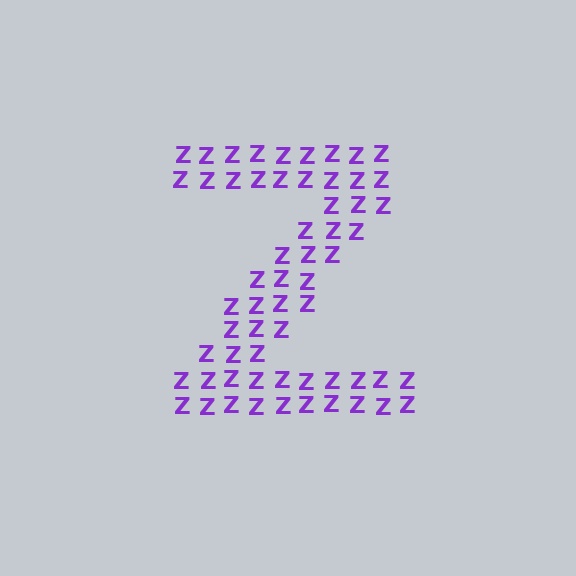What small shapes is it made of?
It is made of small letter Z's.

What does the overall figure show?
The overall figure shows the letter Z.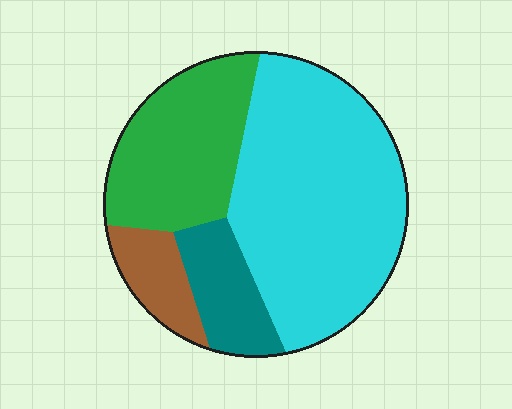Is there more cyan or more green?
Cyan.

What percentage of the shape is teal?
Teal covers roughly 10% of the shape.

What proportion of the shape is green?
Green covers around 25% of the shape.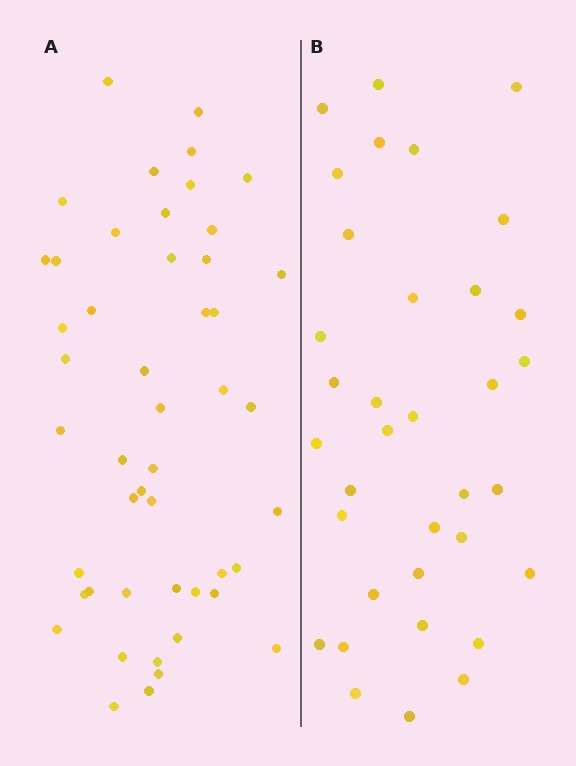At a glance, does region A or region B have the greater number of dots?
Region A (the left region) has more dots.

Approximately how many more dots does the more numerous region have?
Region A has approximately 15 more dots than region B.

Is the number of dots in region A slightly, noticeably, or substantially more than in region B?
Region A has noticeably more, but not dramatically so. The ratio is roughly 1.4 to 1.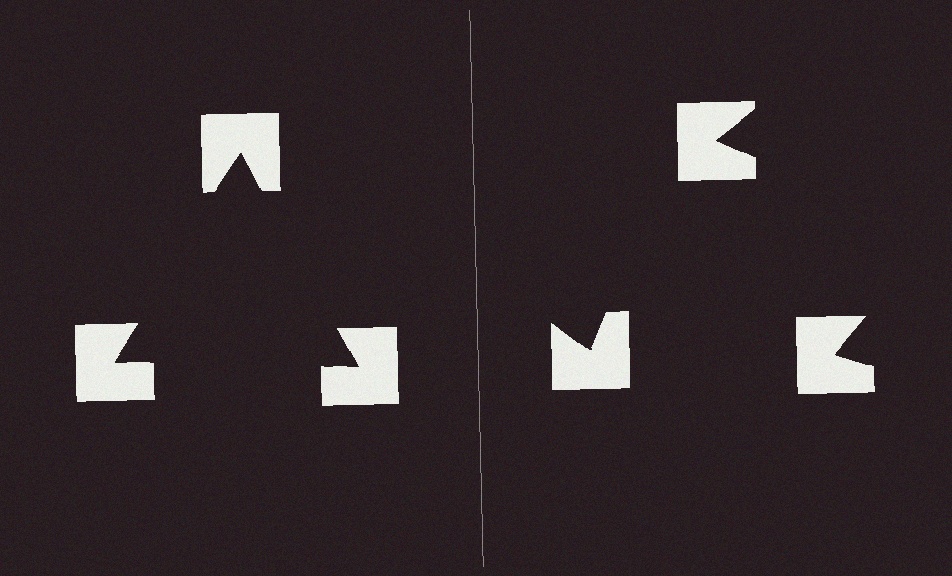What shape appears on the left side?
An illusory triangle.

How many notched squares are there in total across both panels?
6 — 3 on each side.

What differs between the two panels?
The notched squares are positioned identically on both sides; only the wedge orientations differ. On the left they align to a triangle; on the right they are misaligned.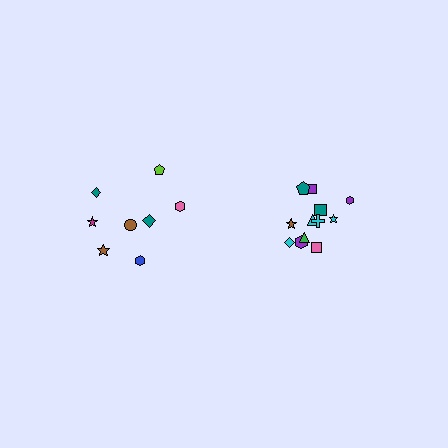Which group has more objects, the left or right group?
The right group.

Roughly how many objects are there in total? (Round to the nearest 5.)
Roughly 20 objects in total.